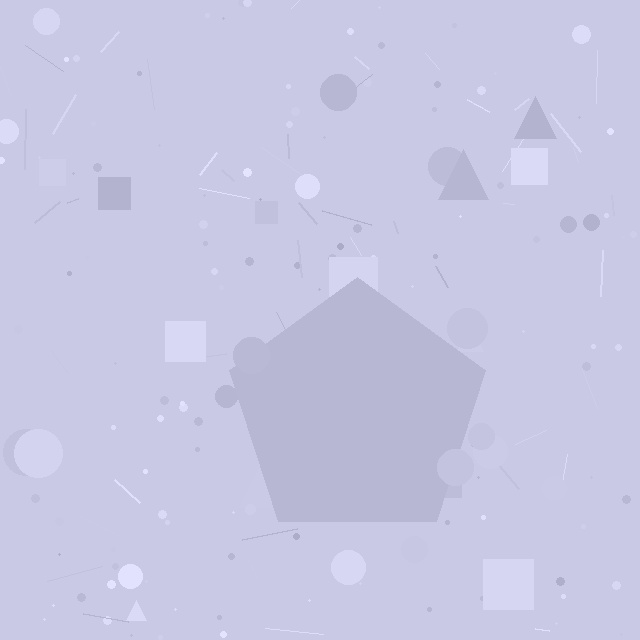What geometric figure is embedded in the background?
A pentagon is embedded in the background.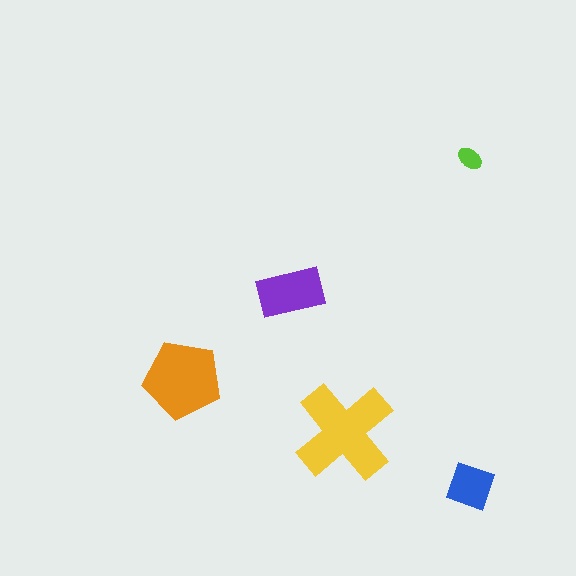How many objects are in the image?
There are 5 objects in the image.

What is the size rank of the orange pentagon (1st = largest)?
2nd.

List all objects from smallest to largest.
The lime ellipse, the blue diamond, the purple rectangle, the orange pentagon, the yellow cross.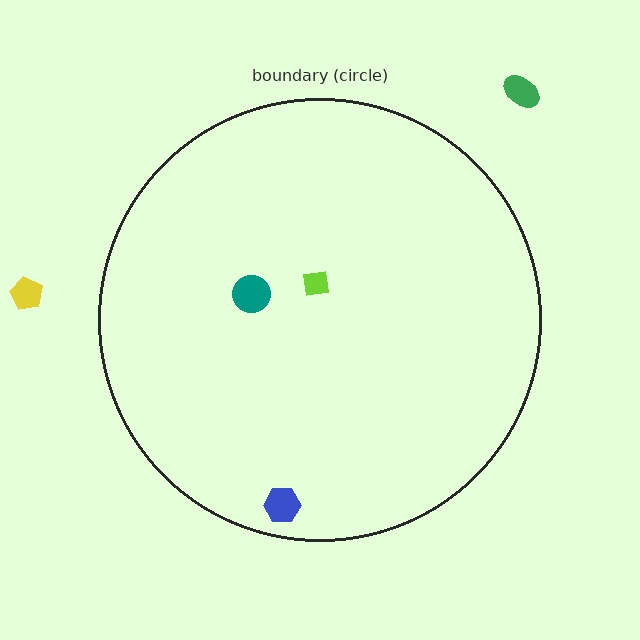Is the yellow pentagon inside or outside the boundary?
Outside.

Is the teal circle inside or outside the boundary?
Inside.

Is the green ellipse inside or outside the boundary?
Outside.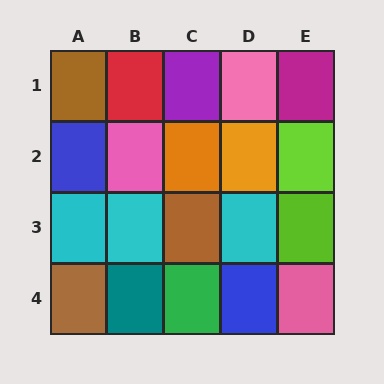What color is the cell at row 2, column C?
Orange.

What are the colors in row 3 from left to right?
Cyan, cyan, brown, cyan, lime.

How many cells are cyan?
3 cells are cyan.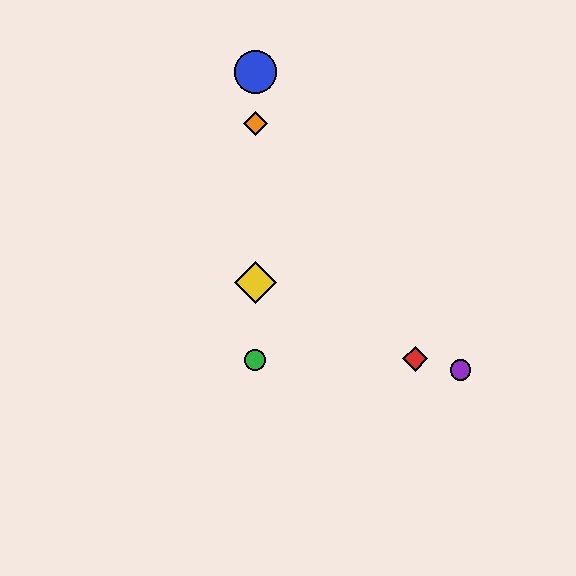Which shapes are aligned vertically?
The blue circle, the green circle, the yellow diamond, the orange diamond are aligned vertically.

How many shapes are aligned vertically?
4 shapes (the blue circle, the green circle, the yellow diamond, the orange diamond) are aligned vertically.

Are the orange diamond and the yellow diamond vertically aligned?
Yes, both are at x≈255.